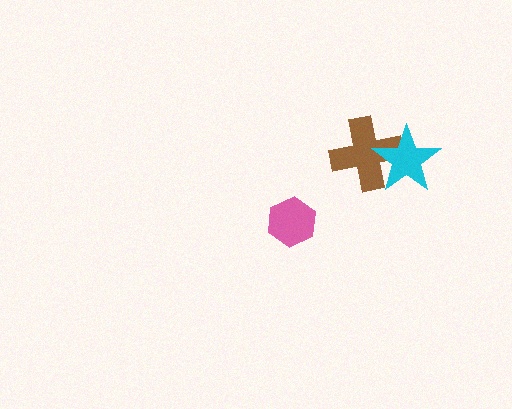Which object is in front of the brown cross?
The cyan star is in front of the brown cross.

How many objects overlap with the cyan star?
1 object overlaps with the cyan star.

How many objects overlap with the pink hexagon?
0 objects overlap with the pink hexagon.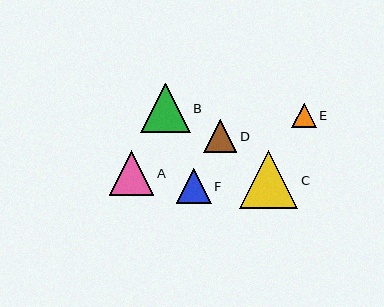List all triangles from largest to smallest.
From largest to smallest: C, B, A, F, D, E.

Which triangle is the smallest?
Triangle E is the smallest with a size of approximately 25 pixels.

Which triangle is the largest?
Triangle C is the largest with a size of approximately 58 pixels.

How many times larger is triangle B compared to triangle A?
Triangle B is approximately 1.1 times the size of triangle A.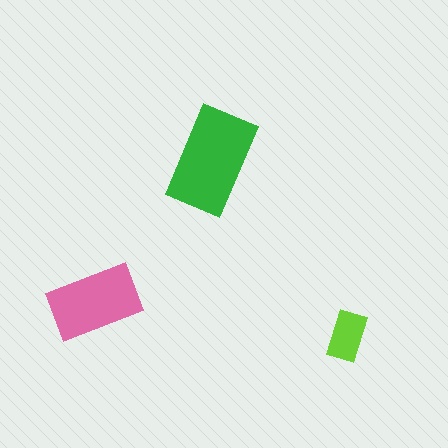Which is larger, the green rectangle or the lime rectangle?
The green one.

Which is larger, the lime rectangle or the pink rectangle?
The pink one.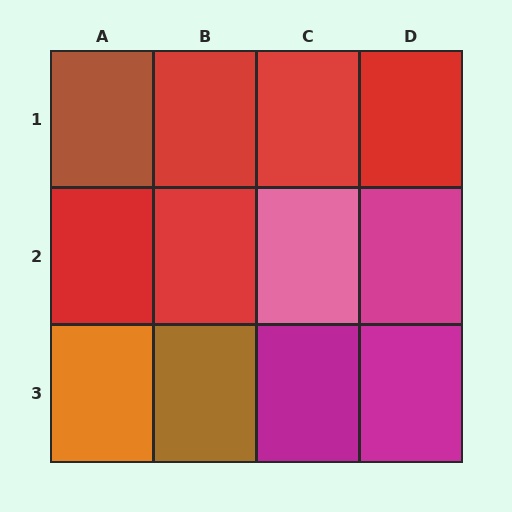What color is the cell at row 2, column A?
Red.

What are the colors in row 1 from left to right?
Brown, red, red, red.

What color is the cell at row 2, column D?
Magenta.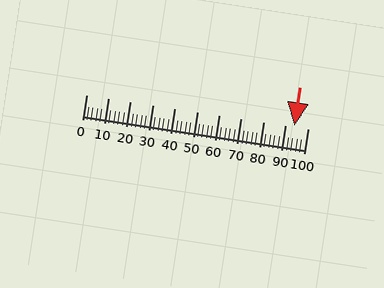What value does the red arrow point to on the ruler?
The red arrow points to approximately 94.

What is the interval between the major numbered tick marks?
The major tick marks are spaced 10 units apart.